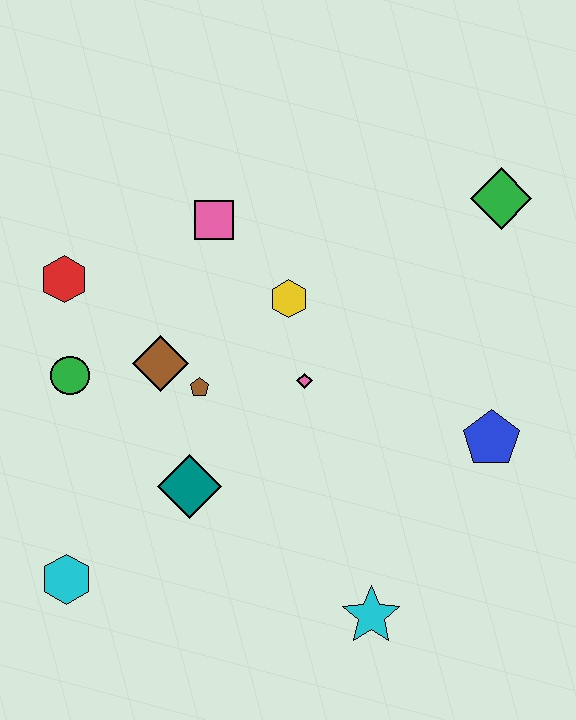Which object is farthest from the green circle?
The green diamond is farthest from the green circle.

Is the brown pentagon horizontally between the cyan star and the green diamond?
No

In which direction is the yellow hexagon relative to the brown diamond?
The yellow hexagon is to the right of the brown diamond.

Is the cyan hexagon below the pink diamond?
Yes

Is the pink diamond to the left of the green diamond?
Yes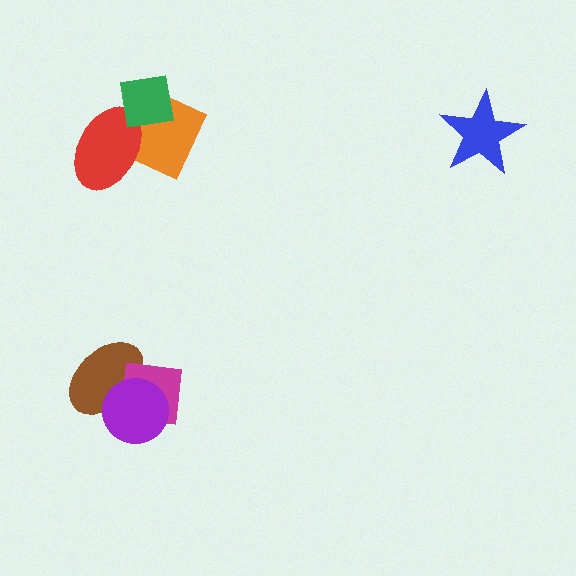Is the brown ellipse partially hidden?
Yes, it is partially covered by another shape.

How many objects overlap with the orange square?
2 objects overlap with the orange square.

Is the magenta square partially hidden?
Yes, it is partially covered by another shape.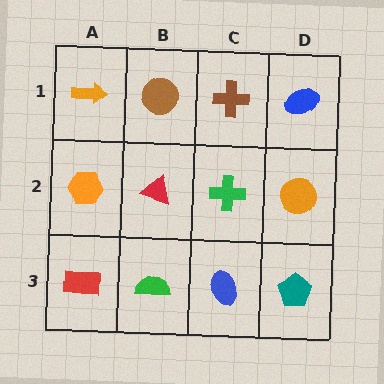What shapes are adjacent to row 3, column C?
A green cross (row 2, column C), a green semicircle (row 3, column B), a teal pentagon (row 3, column D).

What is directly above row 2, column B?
A brown circle.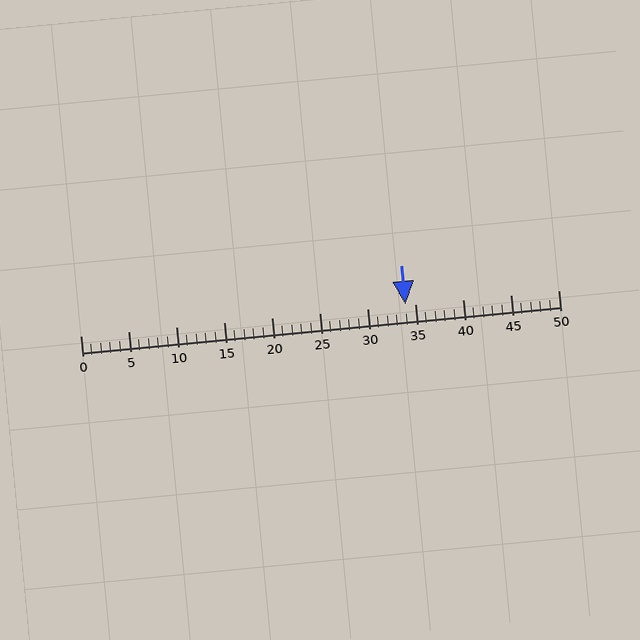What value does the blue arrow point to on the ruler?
The blue arrow points to approximately 34.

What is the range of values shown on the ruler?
The ruler shows values from 0 to 50.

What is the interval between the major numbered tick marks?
The major tick marks are spaced 5 units apart.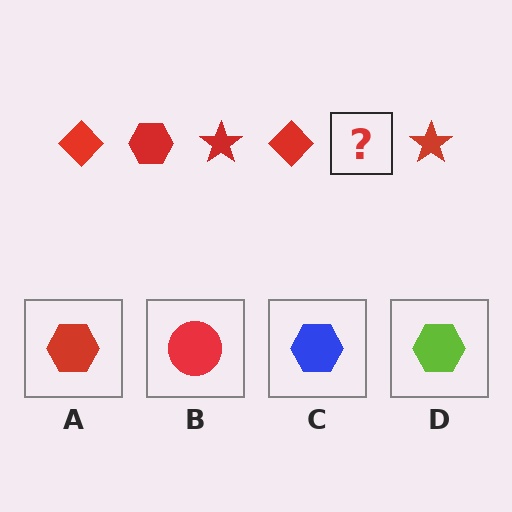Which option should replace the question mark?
Option A.